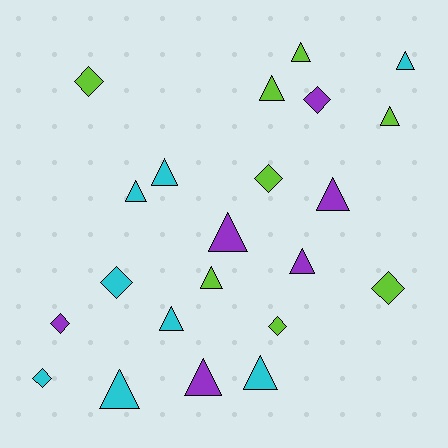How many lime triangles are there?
There are 4 lime triangles.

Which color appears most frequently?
Cyan, with 8 objects.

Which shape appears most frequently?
Triangle, with 14 objects.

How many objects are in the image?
There are 22 objects.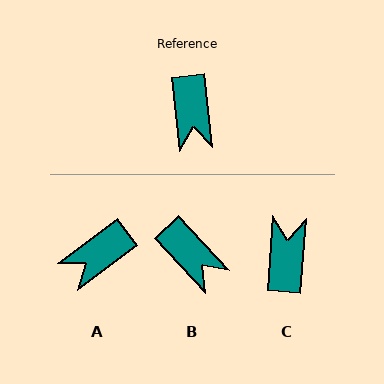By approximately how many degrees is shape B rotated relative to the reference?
Approximately 37 degrees counter-clockwise.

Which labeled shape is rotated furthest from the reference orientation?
C, about 170 degrees away.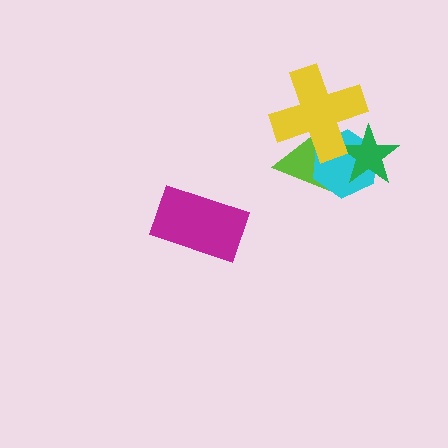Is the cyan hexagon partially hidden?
Yes, it is partially covered by another shape.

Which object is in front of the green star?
The yellow cross is in front of the green star.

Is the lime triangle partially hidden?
Yes, it is partially covered by another shape.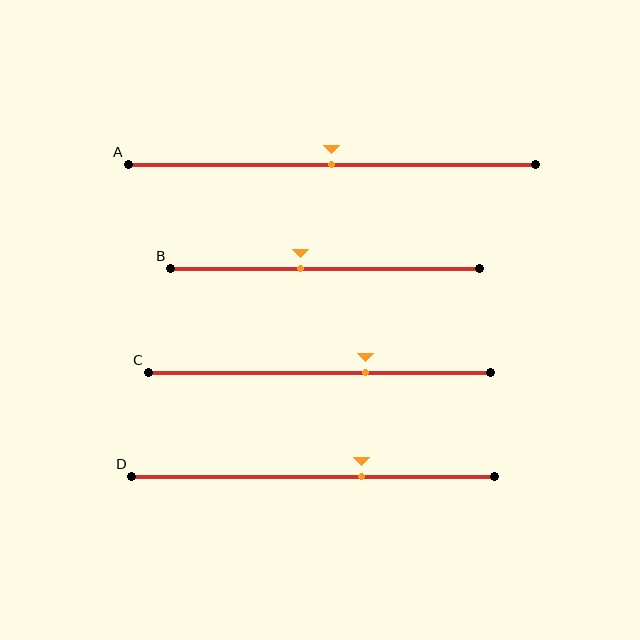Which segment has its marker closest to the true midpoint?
Segment A has its marker closest to the true midpoint.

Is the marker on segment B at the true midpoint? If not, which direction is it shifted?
No, the marker on segment B is shifted to the left by about 8% of the segment length.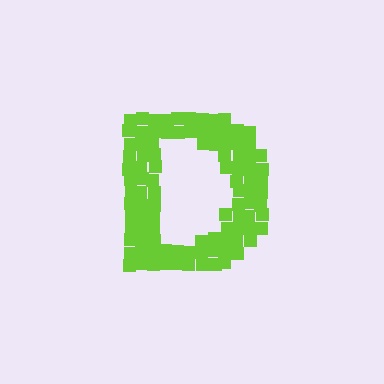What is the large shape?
The large shape is the letter D.